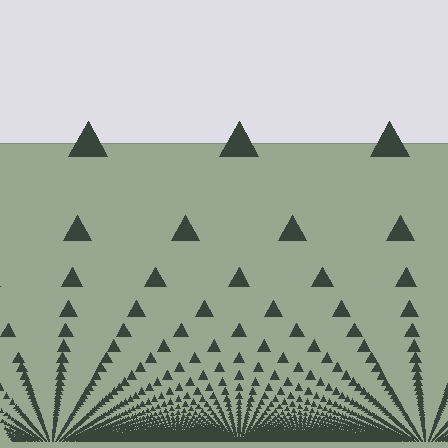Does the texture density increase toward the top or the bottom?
Density increases toward the bottom.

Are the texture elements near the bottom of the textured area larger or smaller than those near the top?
Smaller. The gradient is inverted — elements near the bottom are smaller and denser.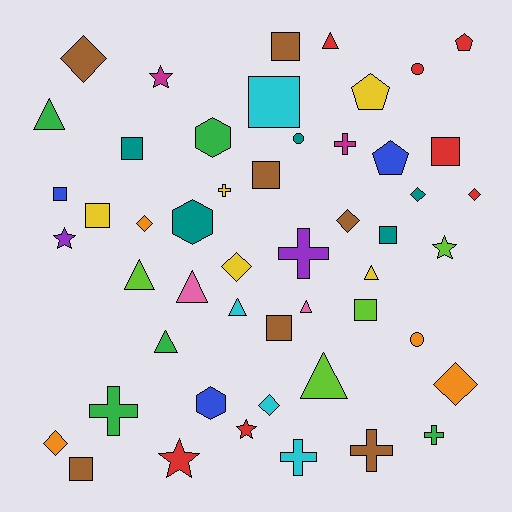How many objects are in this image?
There are 50 objects.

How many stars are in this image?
There are 5 stars.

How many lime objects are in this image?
There are 4 lime objects.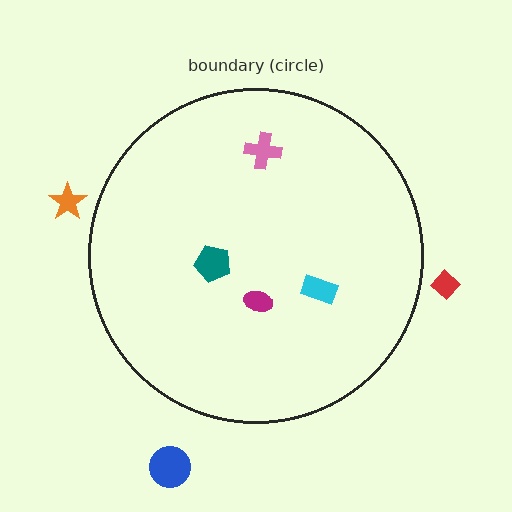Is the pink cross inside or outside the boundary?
Inside.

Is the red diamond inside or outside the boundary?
Outside.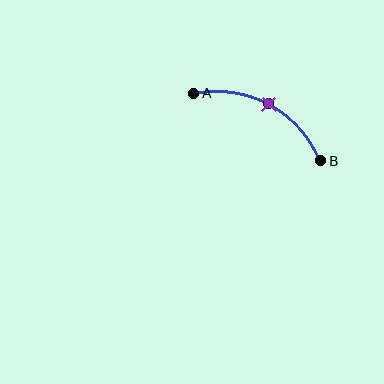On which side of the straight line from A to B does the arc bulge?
The arc bulges above the straight line connecting A and B.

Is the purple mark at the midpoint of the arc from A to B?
Yes. The purple mark lies on the arc at equal arc-length from both A and B — it is the arc midpoint.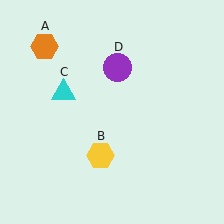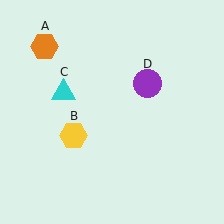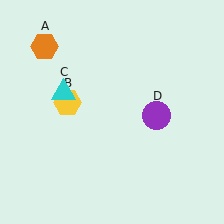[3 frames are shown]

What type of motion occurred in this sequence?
The yellow hexagon (object B), purple circle (object D) rotated clockwise around the center of the scene.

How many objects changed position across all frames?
2 objects changed position: yellow hexagon (object B), purple circle (object D).